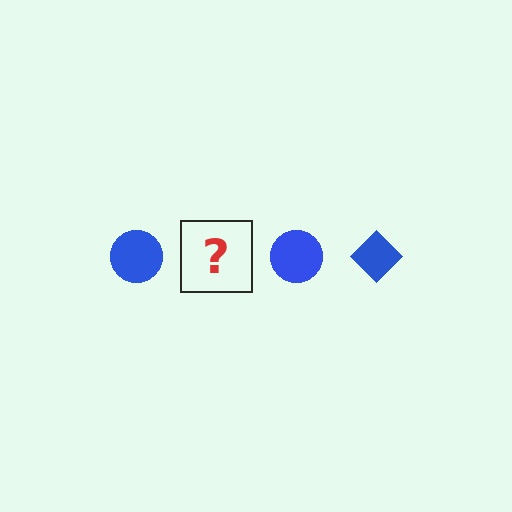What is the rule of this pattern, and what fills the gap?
The rule is that the pattern cycles through circle, diamond shapes in blue. The gap should be filled with a blue diamond.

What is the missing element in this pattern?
The missing element is a blue diamond.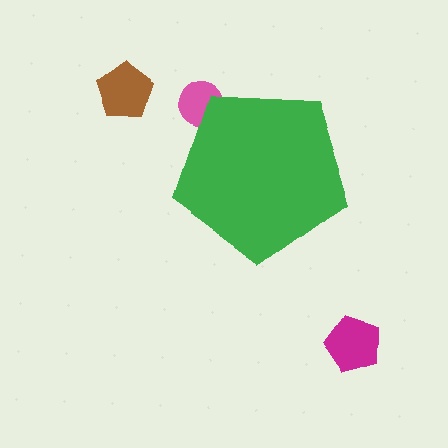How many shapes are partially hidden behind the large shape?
1 shape is partially hidden.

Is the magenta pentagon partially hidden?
No, the magenta pentagon is fully visible.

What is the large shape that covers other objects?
A green pentagon.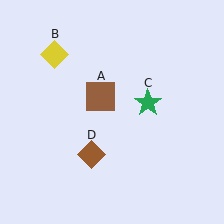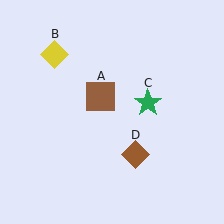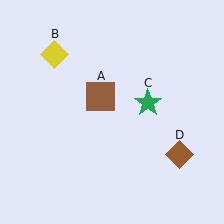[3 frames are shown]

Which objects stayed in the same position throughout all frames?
Brown square (object A) and yellow diamond (object B) and green star (object C) remained stationary.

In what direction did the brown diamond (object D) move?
The brown diamond (object D) moved right.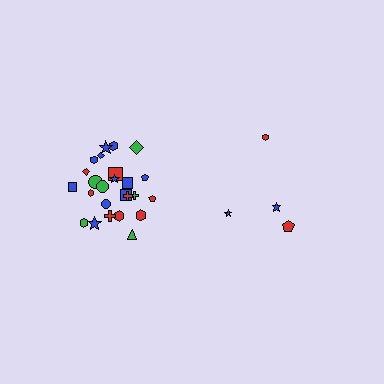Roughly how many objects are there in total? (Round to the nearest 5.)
Roughly 30 objects in total.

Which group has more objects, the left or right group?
The left group.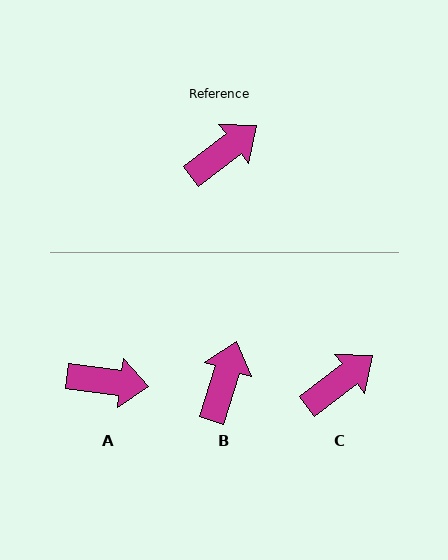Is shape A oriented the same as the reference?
No, it is off by about 45 degrees.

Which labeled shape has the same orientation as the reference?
C.